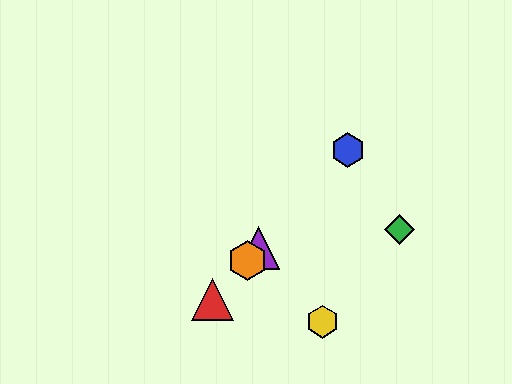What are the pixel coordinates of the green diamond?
The green diamond is at (399, 229).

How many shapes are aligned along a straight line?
4 shapes (the red triangle, the blue hexagon, the purple triangle, the orange hexagon) are aligned along a straight line.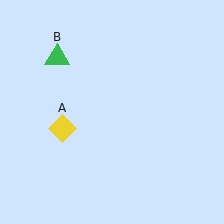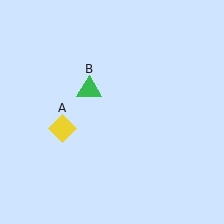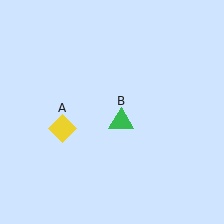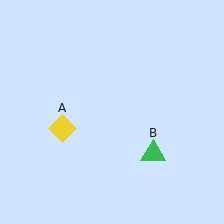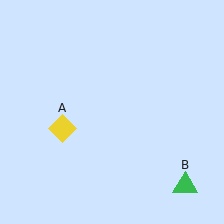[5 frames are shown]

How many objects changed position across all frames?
1 object changed position: green triangle (object B).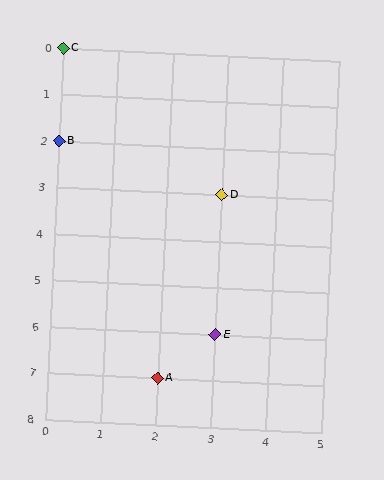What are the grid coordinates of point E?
Point E is at grid coordinates (3, 6).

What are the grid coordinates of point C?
Point C is at grid coordinates (0, 0).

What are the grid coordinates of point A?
Point A is at grid coordinates (2, 7).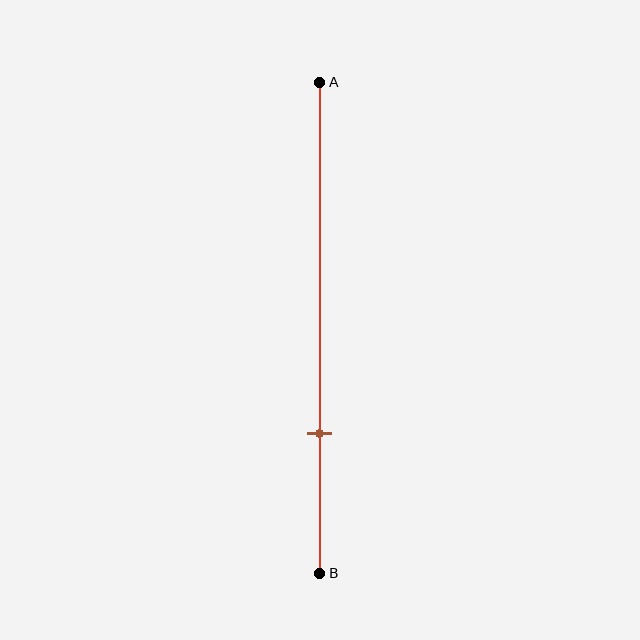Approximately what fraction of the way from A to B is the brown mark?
The brown mark is approximately 70% of the way from A to B.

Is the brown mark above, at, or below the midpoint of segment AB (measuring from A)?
The brown mark is below the midpoint of segment AB.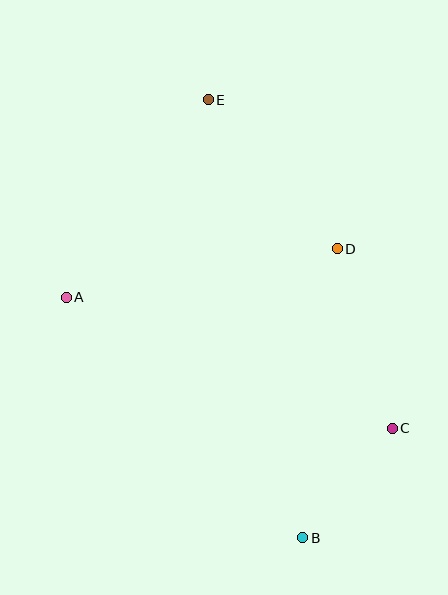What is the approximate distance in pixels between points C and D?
The distance between C and D is approximately 187 pixels.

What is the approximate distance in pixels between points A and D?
The distance between A and D is approximately 275 pixels.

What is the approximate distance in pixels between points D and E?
The distance between D and E is approximately 198 pixels.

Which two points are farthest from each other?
Points B and E are farthest from each other.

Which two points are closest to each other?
Points B and C are closest to each other.